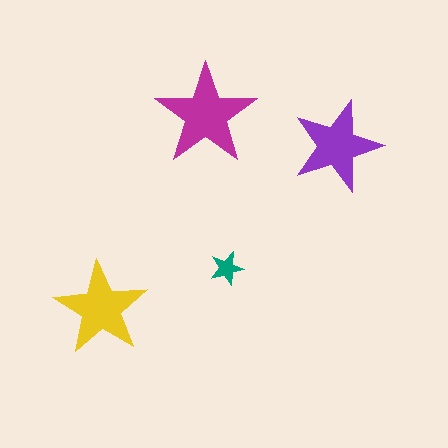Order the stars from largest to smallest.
the magenta one, the yellow one, the purple one, the teal one.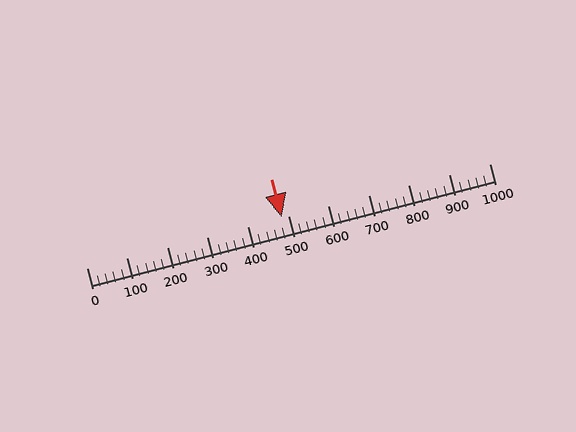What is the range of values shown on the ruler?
The ruler shows values from 0 to 1000.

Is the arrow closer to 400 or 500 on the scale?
The arrow is closer to 500.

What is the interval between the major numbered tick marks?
The major tick marks are spaced 100 units apart.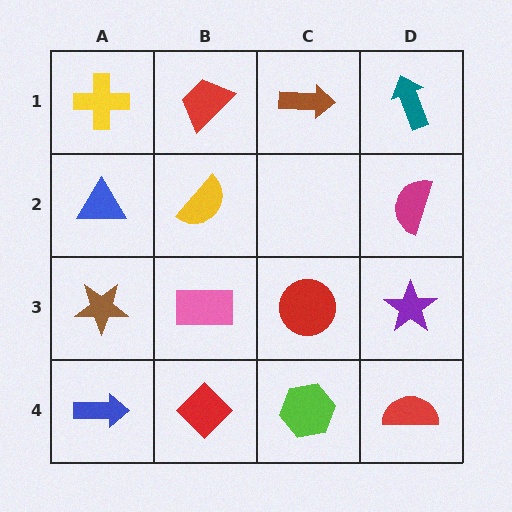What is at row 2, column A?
A blue triangle.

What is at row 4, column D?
A red semicircle.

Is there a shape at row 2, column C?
No, that cell is empty.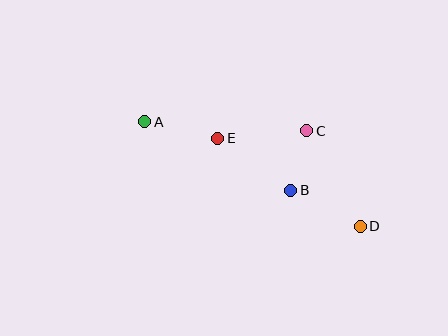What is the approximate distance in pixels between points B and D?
The distance between B and D is approximately 78 pixels.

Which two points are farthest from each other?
Points A and D are farthest from each other.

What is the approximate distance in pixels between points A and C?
The distance between A and C is approximately 162 pixels.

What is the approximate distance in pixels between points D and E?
The distance between D and E is approximately 167 pixels.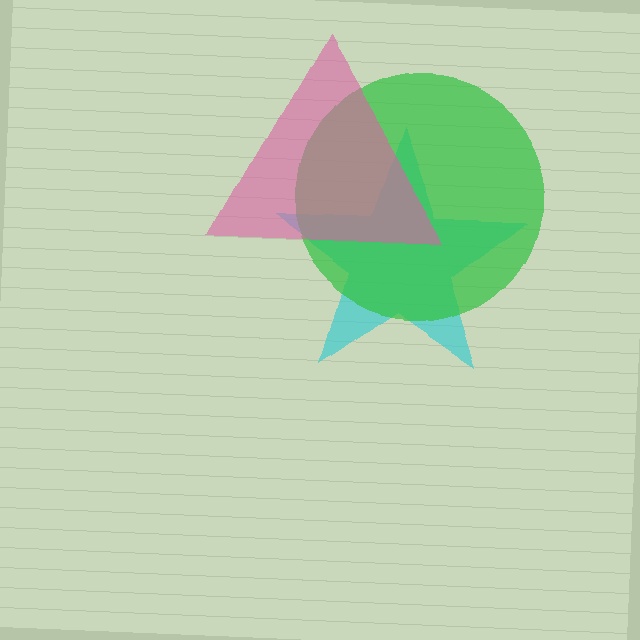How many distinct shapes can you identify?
There are 3 distinct shapes: a cyan star, a green circle, a pink triangle.